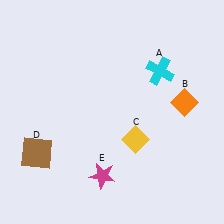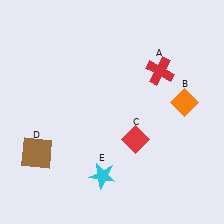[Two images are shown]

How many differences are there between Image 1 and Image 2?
There are 3 differences between the two images.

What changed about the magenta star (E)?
In Image 1, E is magenta. In Image 2, it changed to cyan.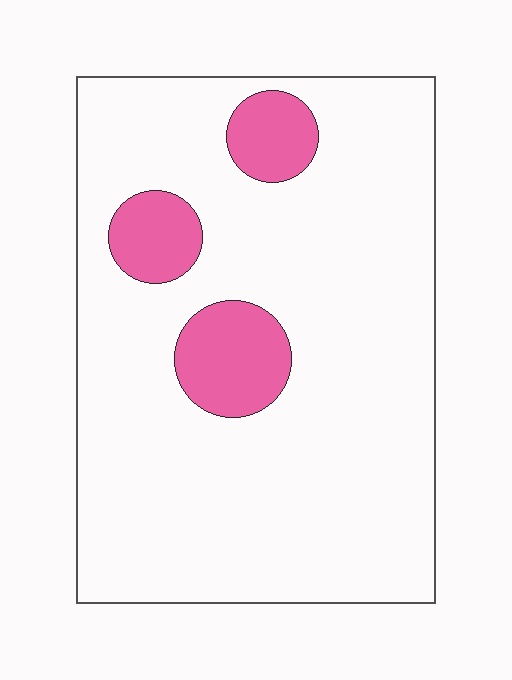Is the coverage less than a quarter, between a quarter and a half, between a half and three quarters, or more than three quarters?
Less than a quarter.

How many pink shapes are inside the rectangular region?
3.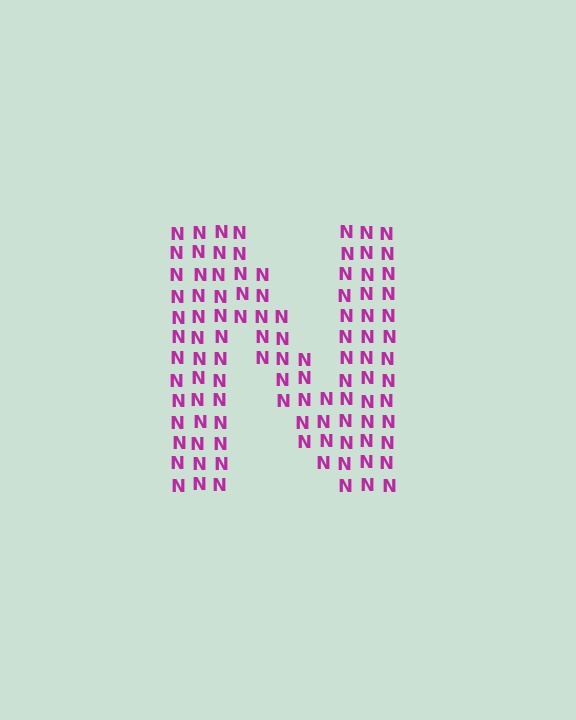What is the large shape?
The large shape is the letter N.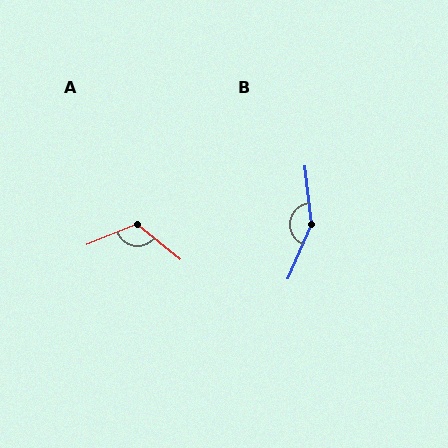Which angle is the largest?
B, at approximately 150 degrees.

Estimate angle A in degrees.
Approximately 119 degrees.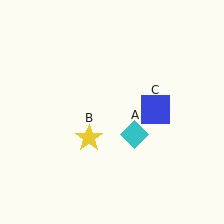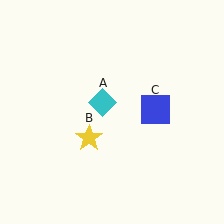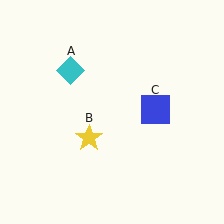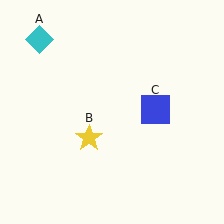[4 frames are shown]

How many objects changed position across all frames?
1 object changed position: cyan diamond (object A).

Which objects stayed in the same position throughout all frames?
Yellow star (object B) and blue square (object C) remained stationary.